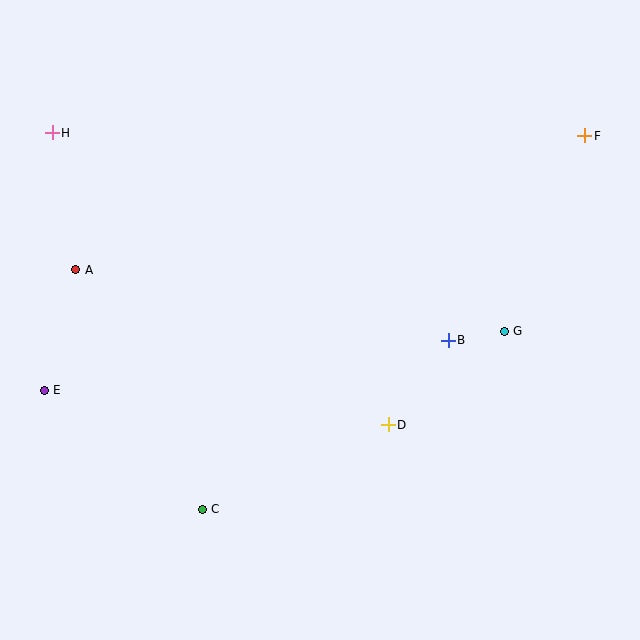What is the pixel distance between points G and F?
The distance between G and F is 212 pixels.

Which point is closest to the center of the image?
Point D at (388, 425) is closest to the center.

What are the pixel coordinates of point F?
Point F is at (585, 136).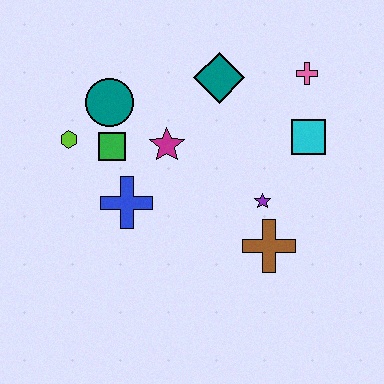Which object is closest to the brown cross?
The purple star is closest to the brown cross.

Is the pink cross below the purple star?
No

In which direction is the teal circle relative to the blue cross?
The teal circle is above the blue cross.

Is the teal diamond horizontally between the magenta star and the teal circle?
No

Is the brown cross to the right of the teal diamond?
Yes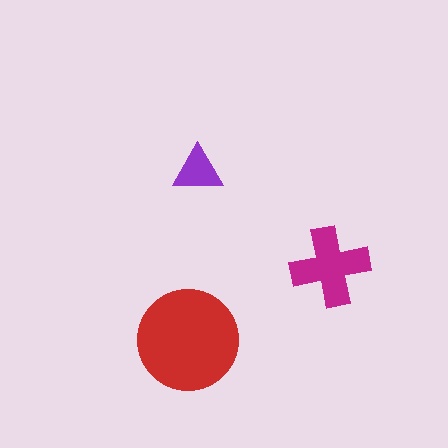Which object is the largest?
The red circle.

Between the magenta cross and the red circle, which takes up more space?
The red circle.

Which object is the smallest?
The purple triangle.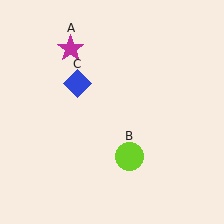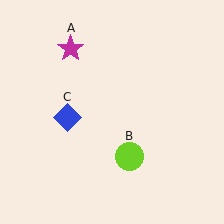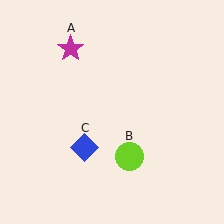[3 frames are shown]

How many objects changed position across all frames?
1 object changed position: blue diamond (object C).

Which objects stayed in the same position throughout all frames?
Magenta star (object A) and lime circle (object B) remained stationary.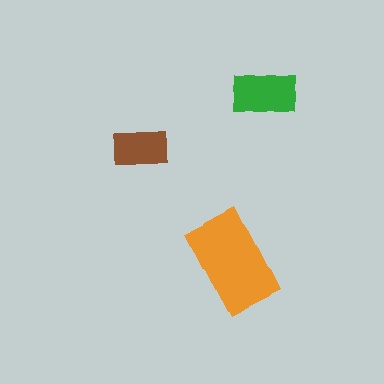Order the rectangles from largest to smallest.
the orange one, the green one, the brown one.